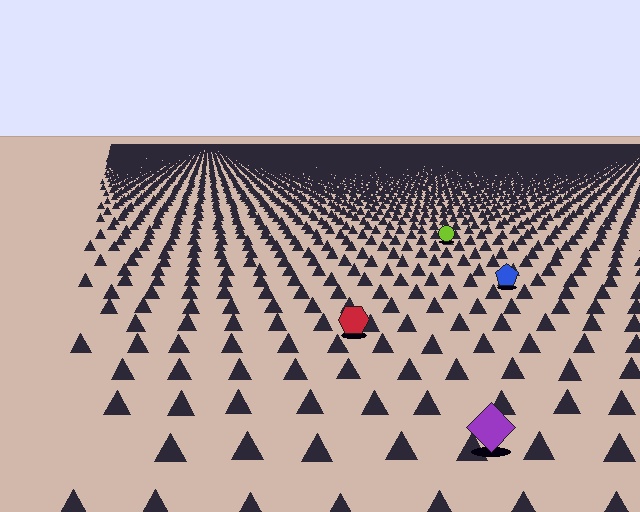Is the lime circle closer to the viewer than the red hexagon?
No. The red hexagon is closer — you can tell from the texture gradient: the ground texture is coarser near it.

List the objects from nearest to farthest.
From nearest to farthest: the purple diamond, the red hexagon, the blue pentagon, the lime circle.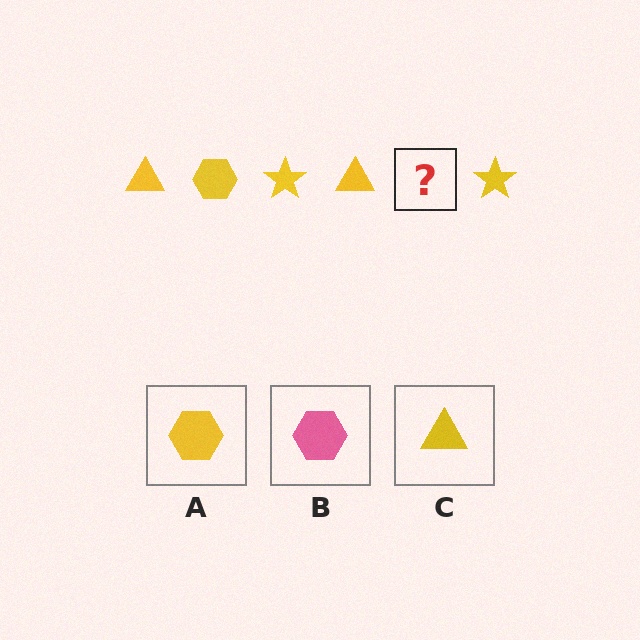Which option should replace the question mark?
Option A.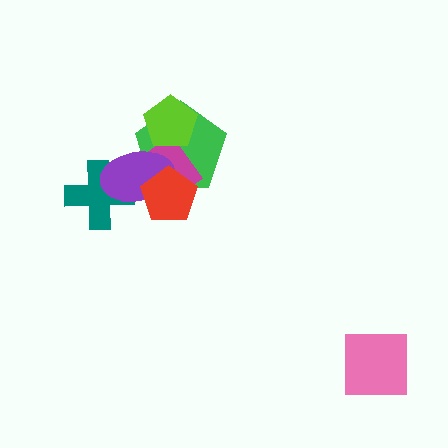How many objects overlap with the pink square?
0 objects overlap with the pink square.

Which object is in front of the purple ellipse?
The red pentagon is in front of the purple ellipse.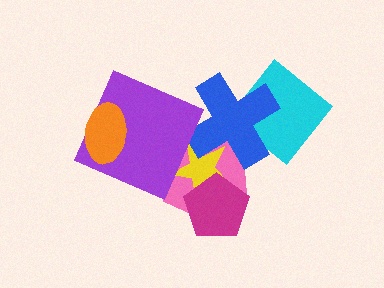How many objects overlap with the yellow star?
4 objects overlap with the yellow star.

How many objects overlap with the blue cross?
3 objects overlap with the blue cross.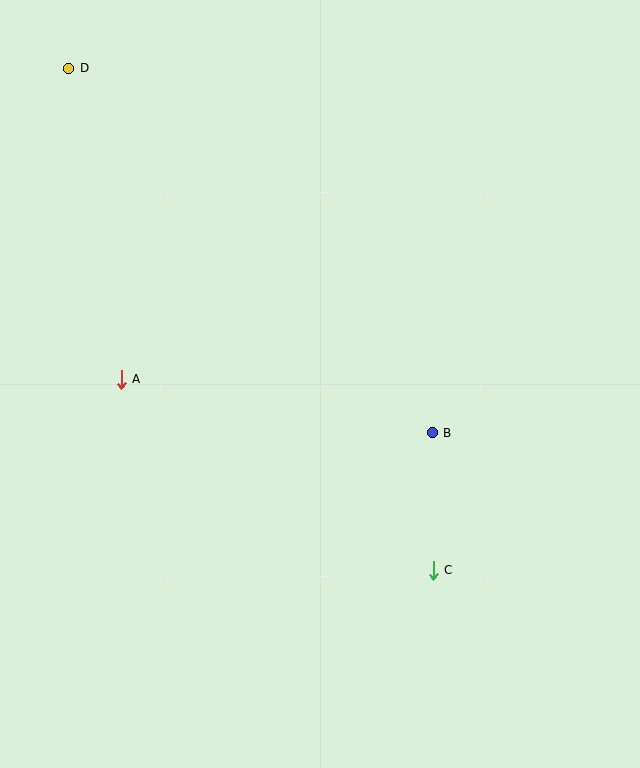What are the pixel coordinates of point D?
Point D is at (69, 68).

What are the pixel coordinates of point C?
Point C is at (433, 570).